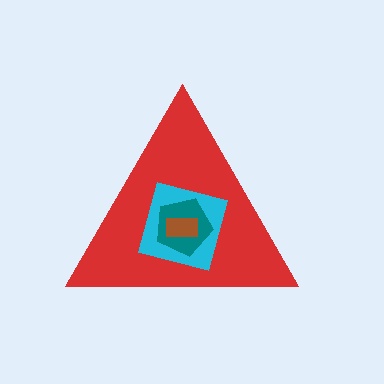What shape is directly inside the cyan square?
The teal pentagon.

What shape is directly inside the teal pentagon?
The brown rectangle.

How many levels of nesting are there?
4.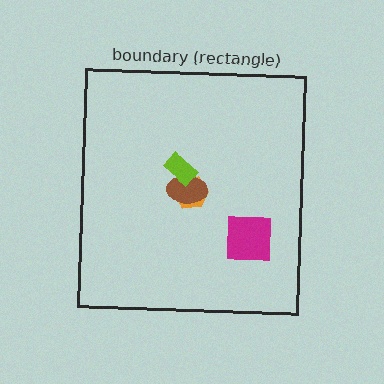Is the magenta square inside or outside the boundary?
Inside.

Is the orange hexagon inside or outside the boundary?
Inside.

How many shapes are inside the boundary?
4 inside, 0 outside.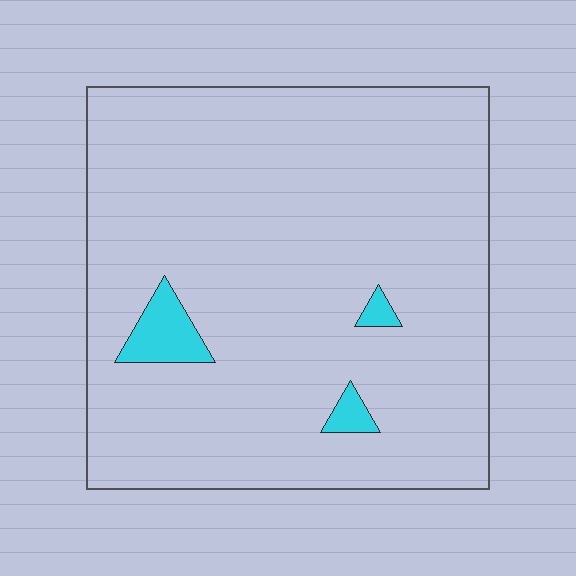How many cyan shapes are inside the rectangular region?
3.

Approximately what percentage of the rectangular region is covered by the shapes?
Approximately 5%.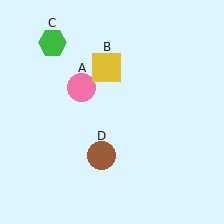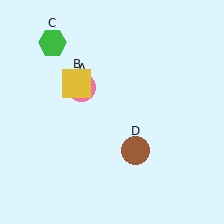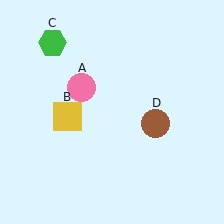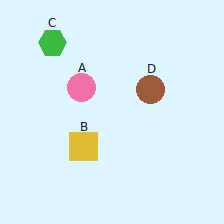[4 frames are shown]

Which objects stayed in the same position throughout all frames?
Pink circle (object A) and green hexagon (object C) remained stationary.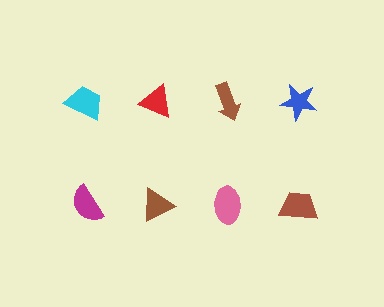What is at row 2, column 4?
A brown trapezoid.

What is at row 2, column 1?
A magenta semicircle.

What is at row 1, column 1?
A cyan trapezoid.